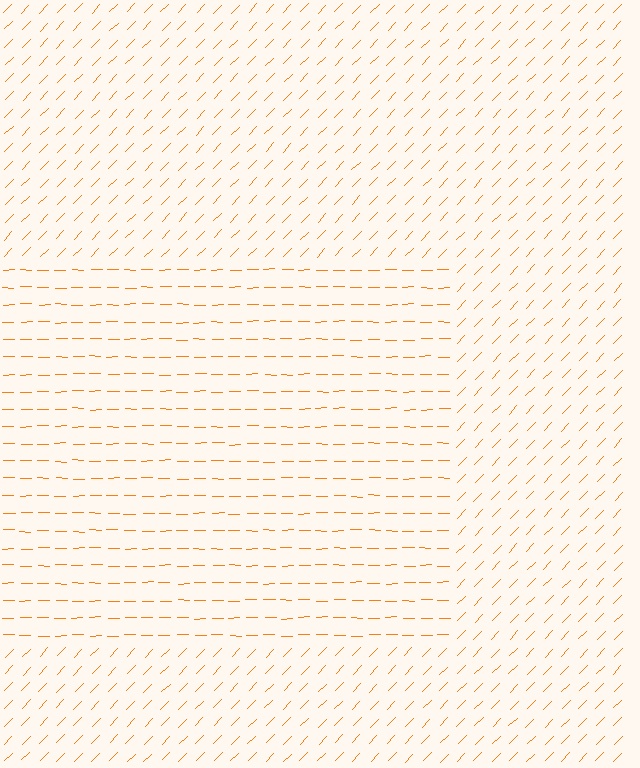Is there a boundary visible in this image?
Yes, there is a texture boundary formed by a change in line orientation.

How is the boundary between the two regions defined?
The boundary is defined purely by a change in line orientation (approximately 45 degrees difference). All lines are the same color and thickness.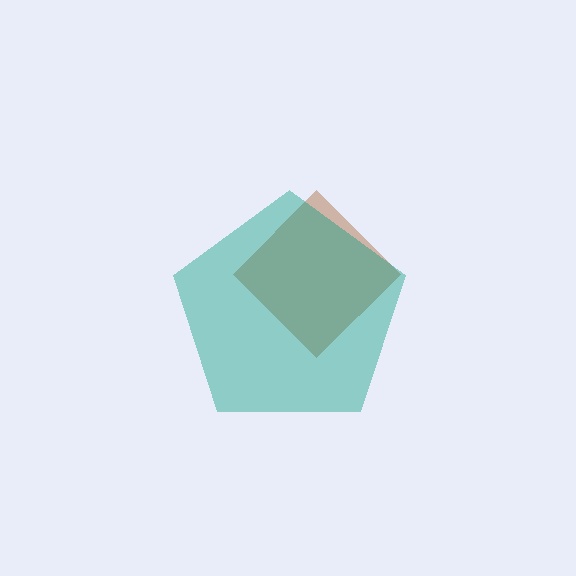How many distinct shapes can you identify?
There are 2 distinct shapes: a brown diamond, a teal pentagon.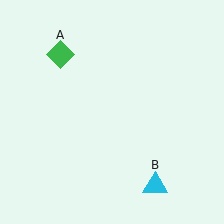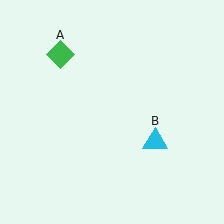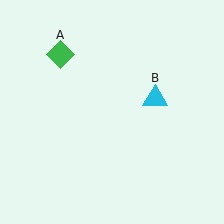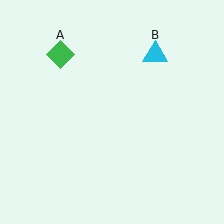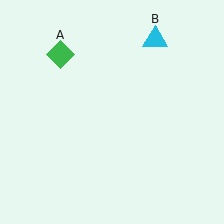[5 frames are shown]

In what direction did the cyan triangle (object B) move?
The cyan triangle (object B) moved up.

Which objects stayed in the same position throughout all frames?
Green diamond (object A) remained stationary.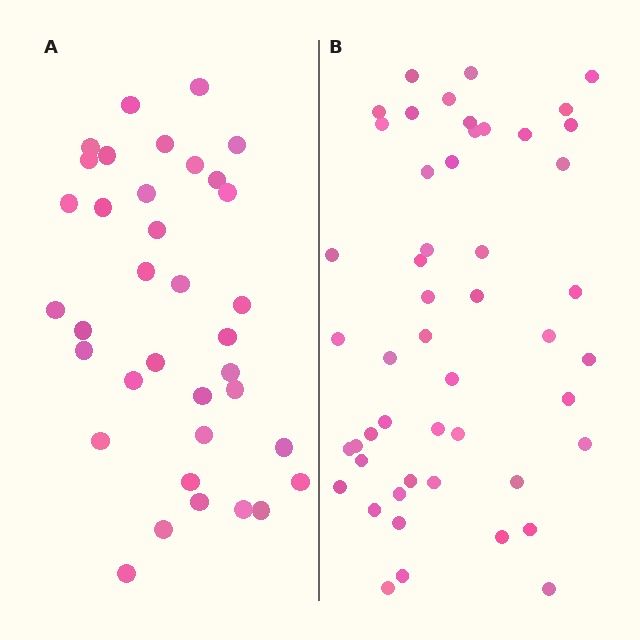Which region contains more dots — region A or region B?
Region B (the right region) has more dots.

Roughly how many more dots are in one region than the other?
Region B has approximately 15 more dots than region A.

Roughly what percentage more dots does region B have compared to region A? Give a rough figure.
About 40% more.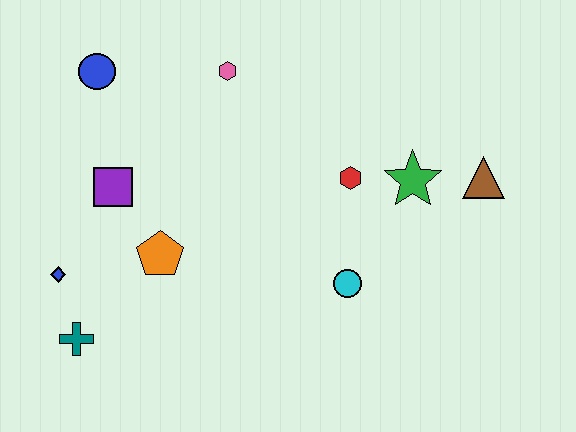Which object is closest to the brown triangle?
The green star is closest to the brown triangle.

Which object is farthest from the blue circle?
The brown triangle is farthest from the blue circle.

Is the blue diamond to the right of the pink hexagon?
No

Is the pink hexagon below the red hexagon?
No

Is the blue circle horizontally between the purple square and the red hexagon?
No